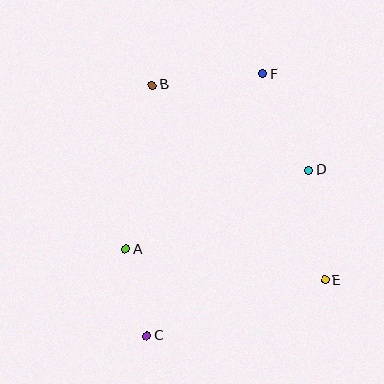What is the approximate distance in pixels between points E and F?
The distance between E and F is approximately 215 pixels.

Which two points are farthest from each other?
Points C and F are farthest from each other.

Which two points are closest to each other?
Points A and C are closest to each other.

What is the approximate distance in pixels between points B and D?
The distance between B and D is approximately 178 pixels.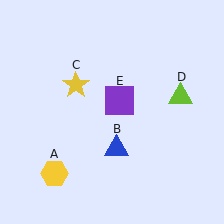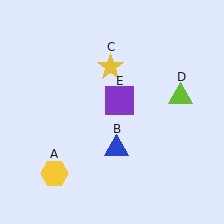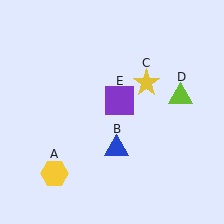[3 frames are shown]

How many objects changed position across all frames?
1 object changed position: yellow star (object C).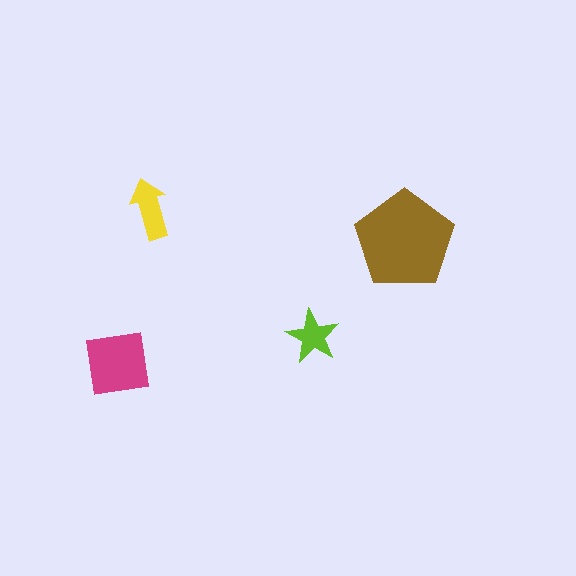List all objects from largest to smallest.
The brown pentagon, the magenta square, the yellow arrow, the lime star.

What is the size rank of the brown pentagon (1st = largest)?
1st.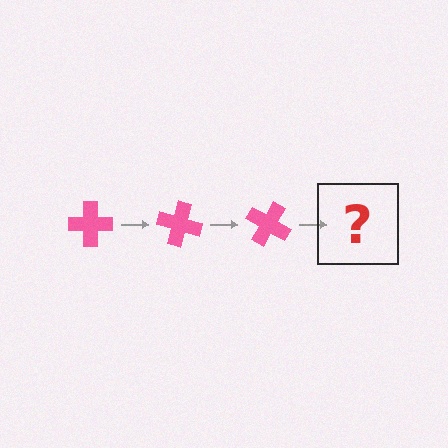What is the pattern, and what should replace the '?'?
The pattern is that the cross rotates 15 degrees each step. The '?' should be a pink cross rotated 45 degrees.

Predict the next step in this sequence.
The next step is a pink cross rotated 45 degrees.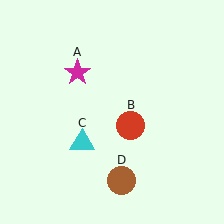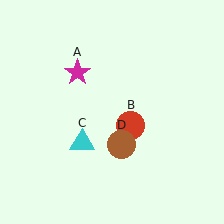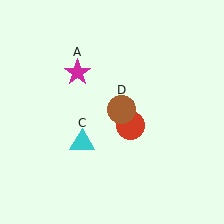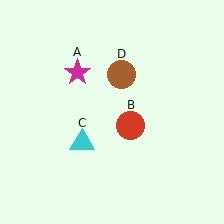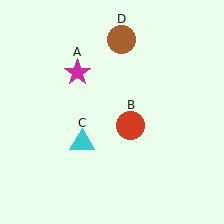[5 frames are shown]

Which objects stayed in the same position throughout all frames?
Magenta star (object A) and red circle (object B) and cyan triangle (object C) remained stationary.